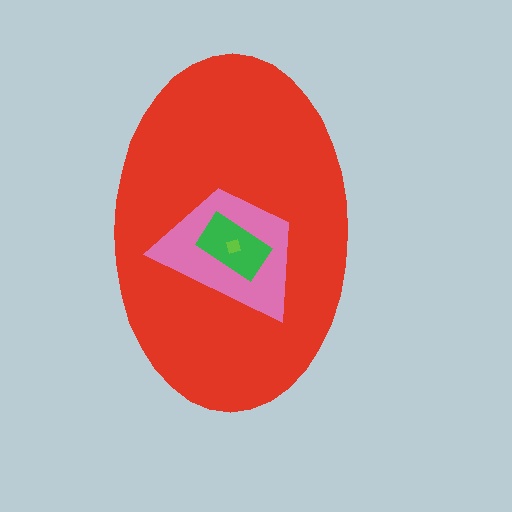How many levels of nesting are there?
4.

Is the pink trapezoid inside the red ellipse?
Yes.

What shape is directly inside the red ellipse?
The pink trapezoid.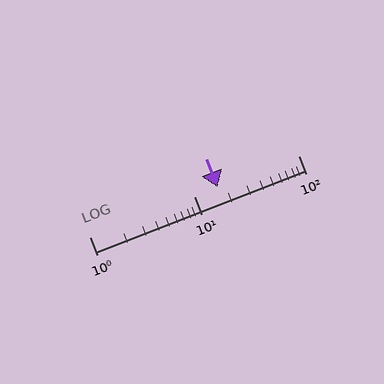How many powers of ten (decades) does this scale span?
The scale spans 2 decades, from 1 to 100.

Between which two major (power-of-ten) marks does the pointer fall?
The pointer is between 10 and 100.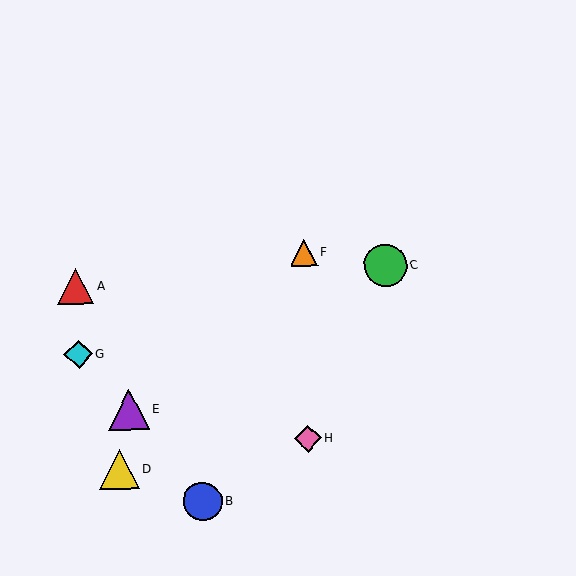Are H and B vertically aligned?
No, H is at x≈308 and B is at x≈203.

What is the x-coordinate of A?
Object A is at x≈76.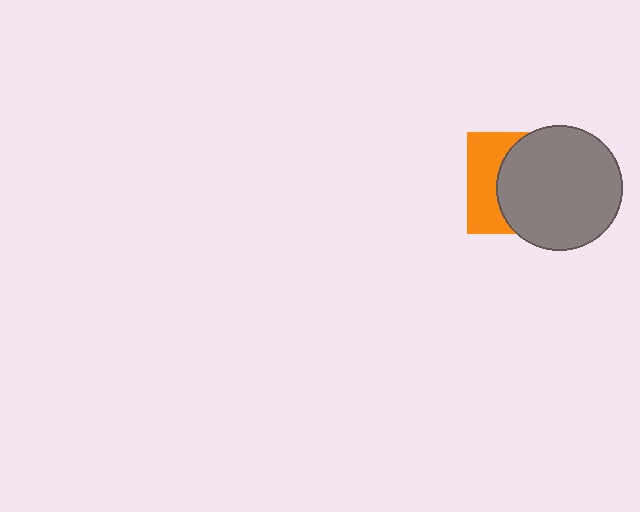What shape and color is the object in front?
The object in front is a gray circle.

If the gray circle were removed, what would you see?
You would see the complete orange square.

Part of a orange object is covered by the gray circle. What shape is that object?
It is a square.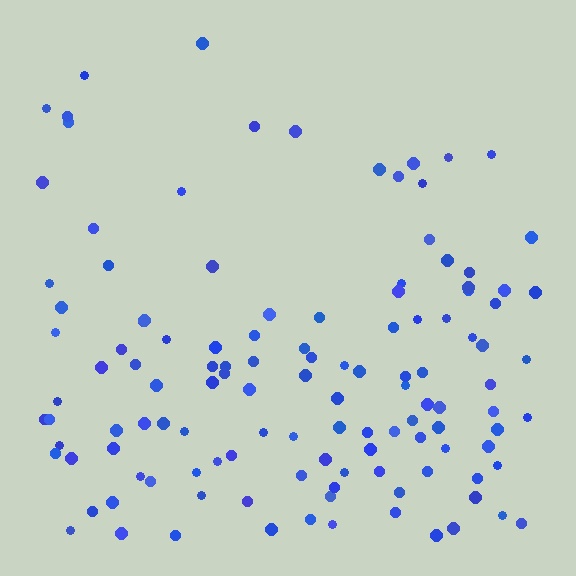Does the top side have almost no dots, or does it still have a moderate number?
Still a moderate number, just noticeably fewer than the bottom.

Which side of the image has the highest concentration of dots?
The bottom.